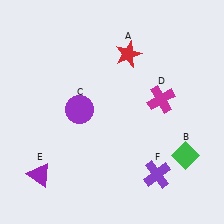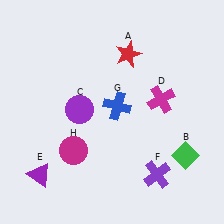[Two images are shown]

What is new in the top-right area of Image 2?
A blue cross (G) was added in the top-right area of Image 2.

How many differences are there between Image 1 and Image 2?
There are 2 differences between the two images.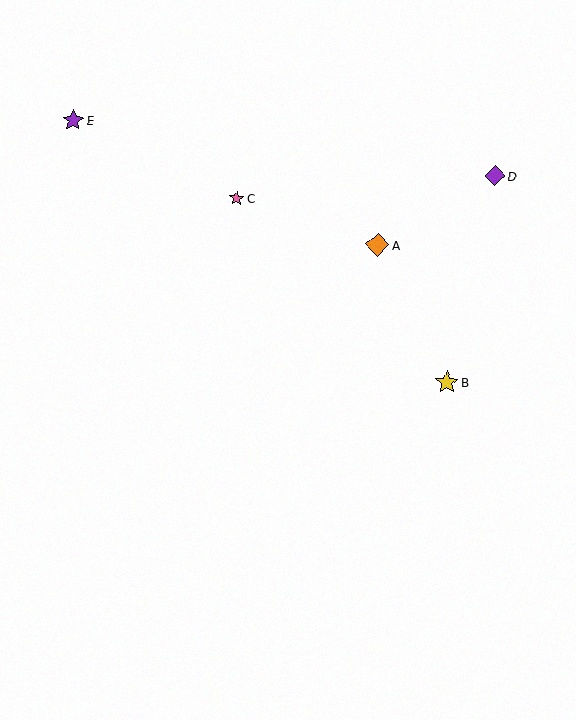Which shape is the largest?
The orange diamond (labeled A) is the largest.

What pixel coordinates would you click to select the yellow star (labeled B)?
Click at (447, 383) to select the yellow star B.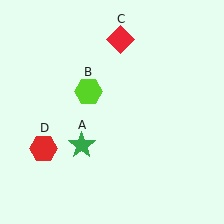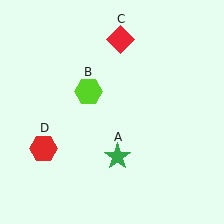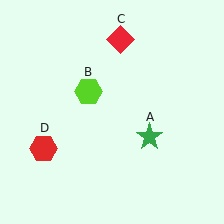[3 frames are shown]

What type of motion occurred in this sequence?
The green star (object A) rotated counterclockwise around the center of the scene.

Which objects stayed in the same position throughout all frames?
Lime hexagon (object B) and red diamond (object C) and red hexagon (object D) remained stationary.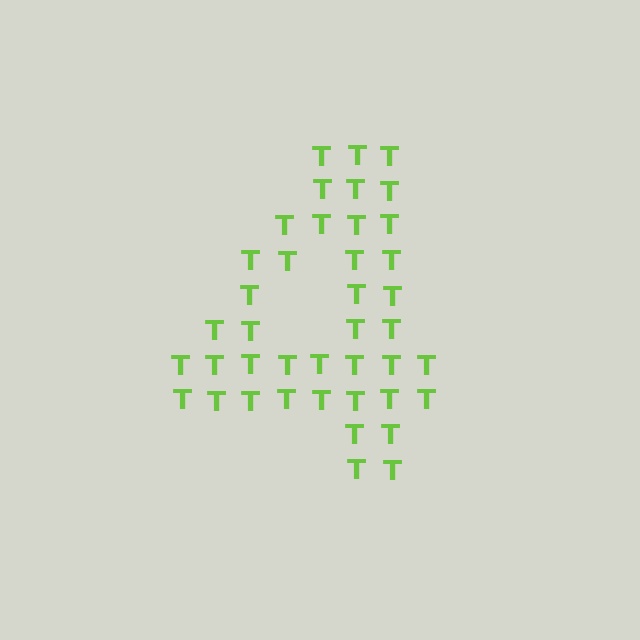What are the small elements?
The small elements are letter T's.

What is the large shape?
The large shape is the digit 4.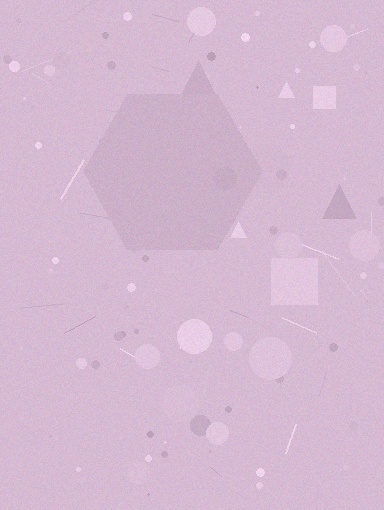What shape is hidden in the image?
A hexagon is hidden in the image.